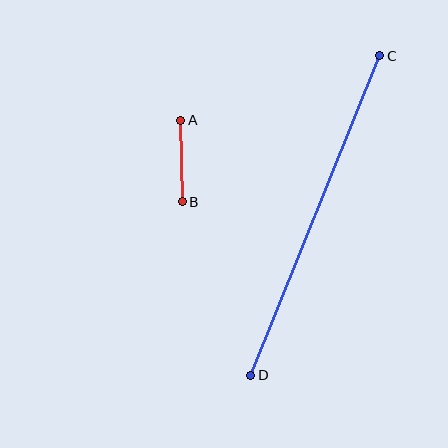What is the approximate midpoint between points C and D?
The midpoint is at approximately (315, 215) pixels.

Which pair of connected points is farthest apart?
Points C and D are farthest apart.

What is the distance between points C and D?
The distance is approximately 344 pixels.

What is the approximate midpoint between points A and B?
The midpoint is at approximately (182, 161) pixels.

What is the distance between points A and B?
The distance is approximately 82 pixels.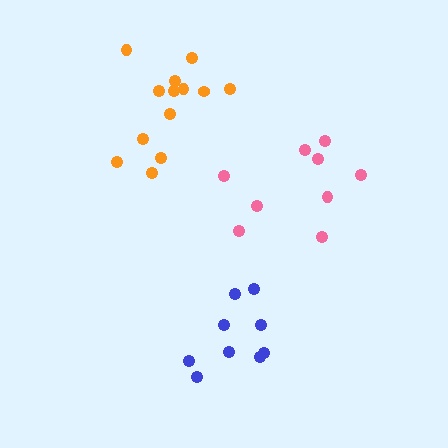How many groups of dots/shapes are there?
There are 3 groups.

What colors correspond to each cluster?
The clusters are colored: blue, pink, orange.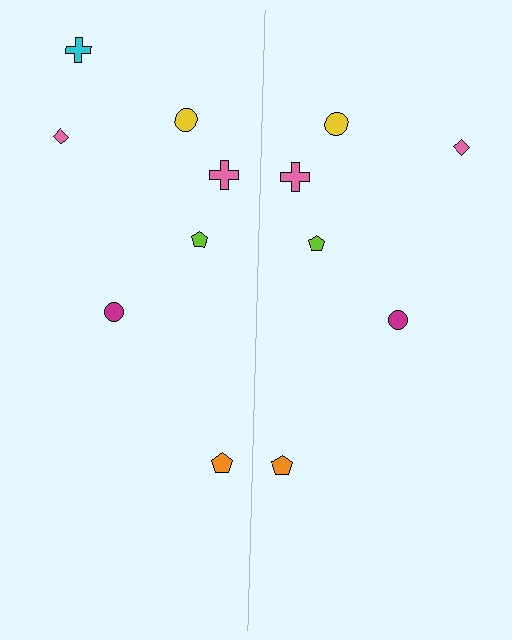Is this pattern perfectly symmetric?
No, the pattern is not perfectly symmetric. A cyan cross is missing from the right side.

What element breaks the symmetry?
A cyan cross is missing from the right side.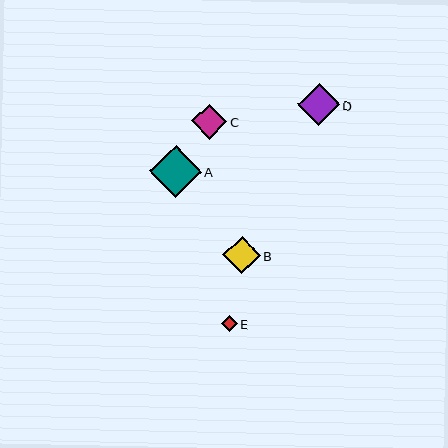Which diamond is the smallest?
Diamond E is the smallest with a size of approximately 16 pixels.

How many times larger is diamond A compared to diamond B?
Diamond A is approximately 1.4 times the size of diamond B.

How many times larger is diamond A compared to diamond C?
Diamond A is approximately 1.5 times the size of diamond C.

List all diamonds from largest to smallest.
From largest to smallest: A, D, B, C, E.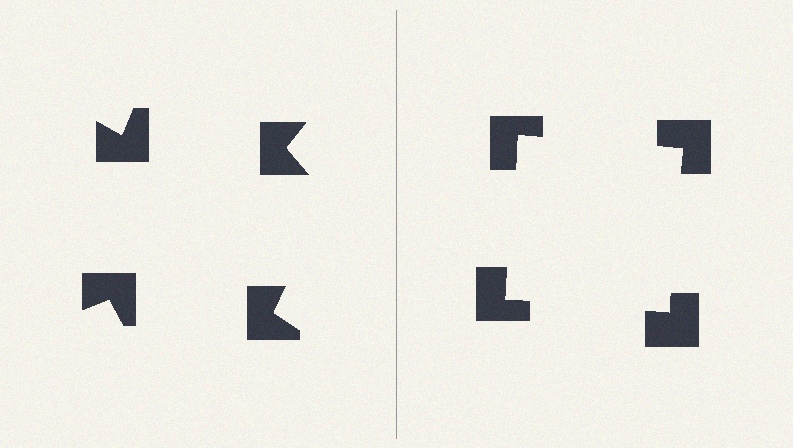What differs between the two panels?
The notched squares are positioned identically on both sides; only the wedge orientations differ. On the right they align to a square; on the left they are misaligned.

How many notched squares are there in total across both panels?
8 — 4 on each side.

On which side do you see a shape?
An illusory square appears on the right side. On the left side the wedge cuts are rotated, so no coherent shape forms.